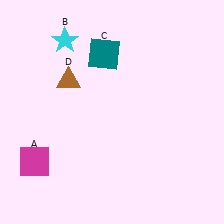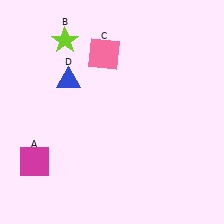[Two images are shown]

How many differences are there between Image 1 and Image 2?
There are 3 differences between the two images.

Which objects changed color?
B changed from cyan to lime. C changed from teal to pink. D changed from brown to blue.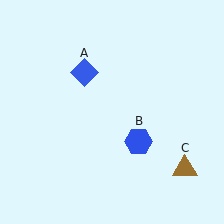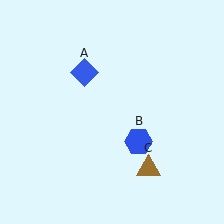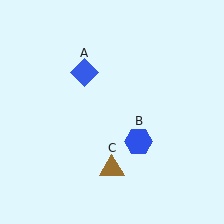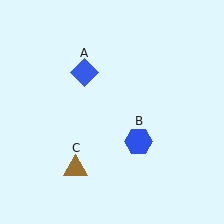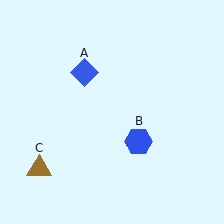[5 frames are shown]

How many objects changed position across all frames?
1 object changed position: brown triangle (object C).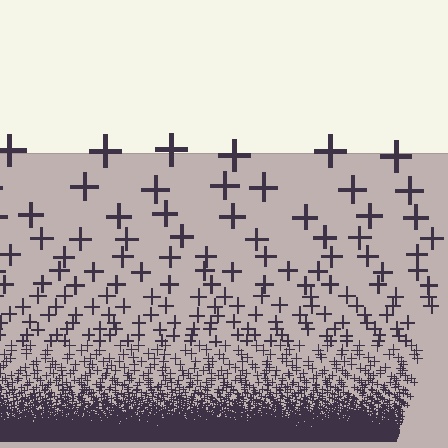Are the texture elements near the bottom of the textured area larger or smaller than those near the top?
Smaller. The gradient is inverted — elements near the bottom are smaller and denser.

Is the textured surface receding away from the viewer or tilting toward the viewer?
The surface appears to tilt toward the viewer. Texture elements get larger and sparser toward the top.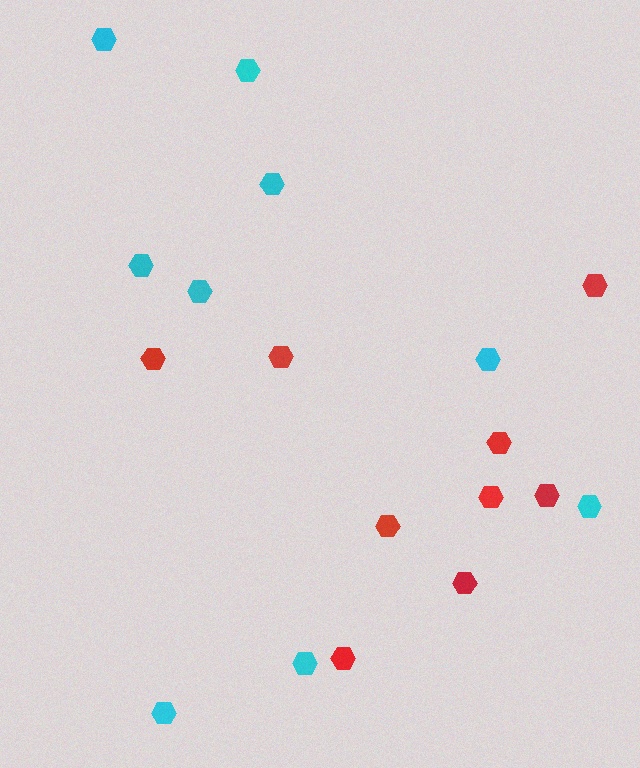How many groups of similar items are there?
There are 2 groups: one group of cyan hexagons (9) and one group of red hexagons (9).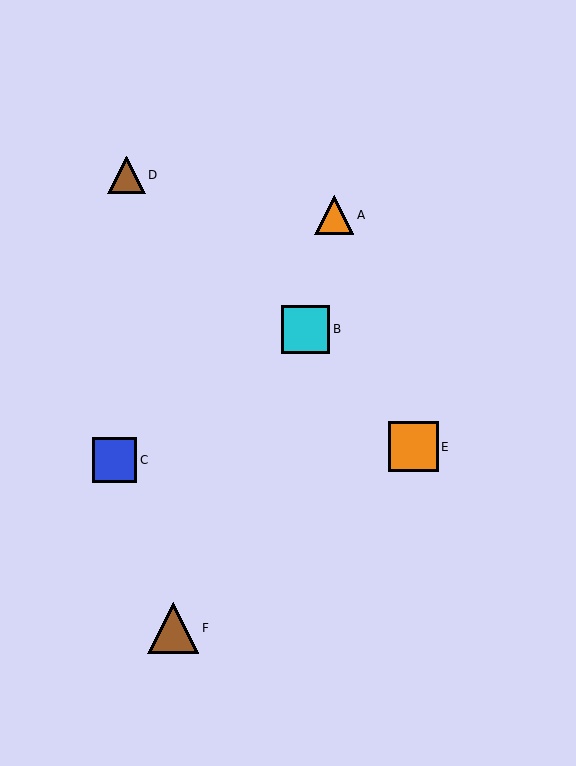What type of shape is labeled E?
Shape E is an orange square.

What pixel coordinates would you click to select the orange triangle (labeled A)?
Click at (334, 215) to select the orange triangle A.